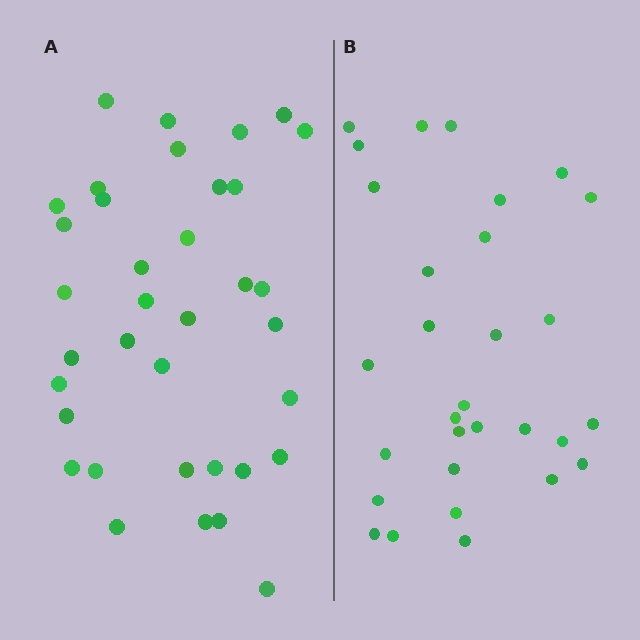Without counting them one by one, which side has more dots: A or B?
Region A (the left region) has more dots.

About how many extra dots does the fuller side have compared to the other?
Region A has about 6 more dots than region B.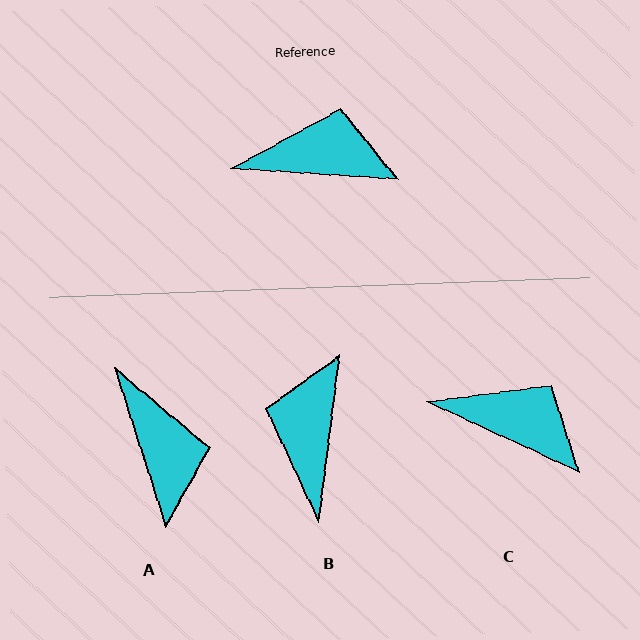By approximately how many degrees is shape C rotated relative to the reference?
Approximately 21 degrees clockwise.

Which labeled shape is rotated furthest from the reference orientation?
B, about 87 degrees away.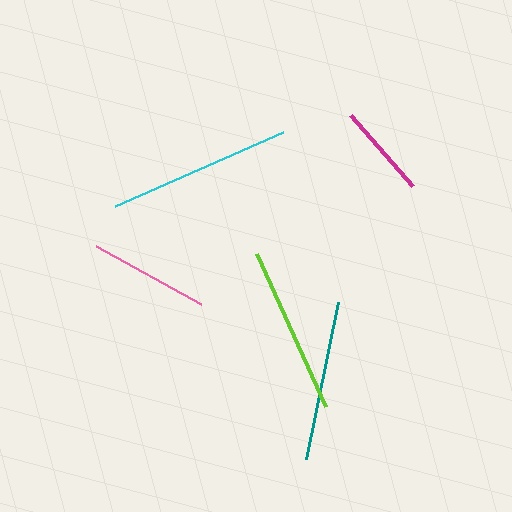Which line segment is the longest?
The cyan line is the longest at approximately 184 pixels.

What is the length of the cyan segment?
The cyan segment is approximately 184 pixels long.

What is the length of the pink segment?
The pink segment is approximately 120 pixels long.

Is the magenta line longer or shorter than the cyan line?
The cyan line is longer than the magenta line.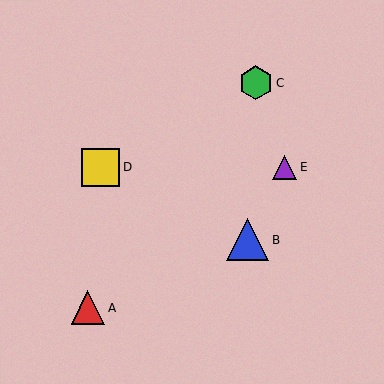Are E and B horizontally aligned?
No, E is at y≈167 and B is at y≈239.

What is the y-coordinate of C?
Object C is at y≈82.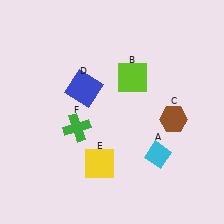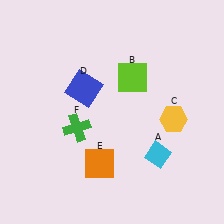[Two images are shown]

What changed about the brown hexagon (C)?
In Image 1, C is brown. In Image 2, it changed to yellow.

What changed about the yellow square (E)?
In Image 1, E is yellow. In Image 2, it changed to orange.